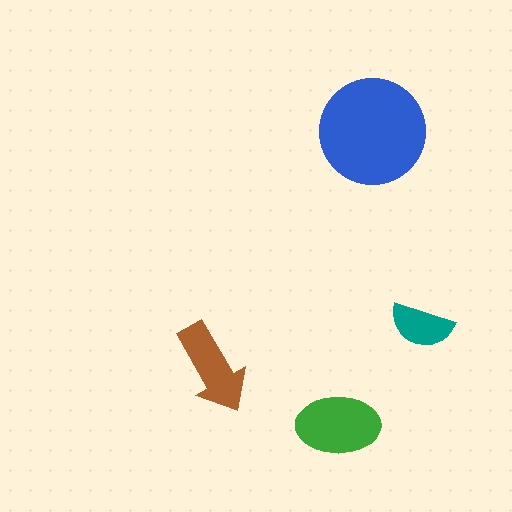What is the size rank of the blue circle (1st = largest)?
1st.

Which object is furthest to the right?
The teal semicircle is rightmost.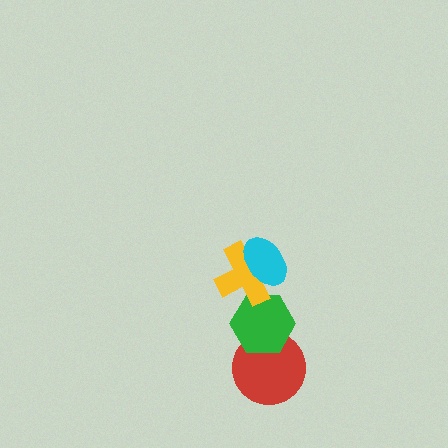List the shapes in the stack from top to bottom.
From top to bottom: the cyan ellipse, the yellow cross, the green hexagon, the red circle.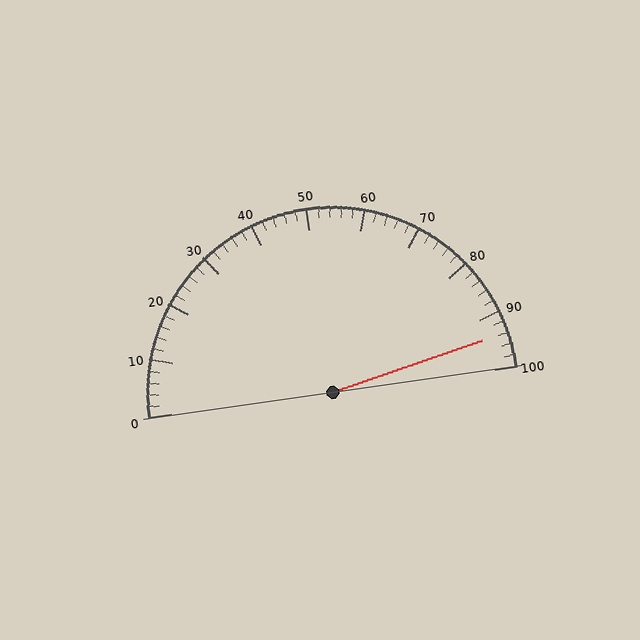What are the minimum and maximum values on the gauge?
The gauge ranges from 0 to 100.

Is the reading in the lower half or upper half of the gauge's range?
The reading is in the upper half of the range (0 to 100).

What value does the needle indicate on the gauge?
The needle indicates approximately 94.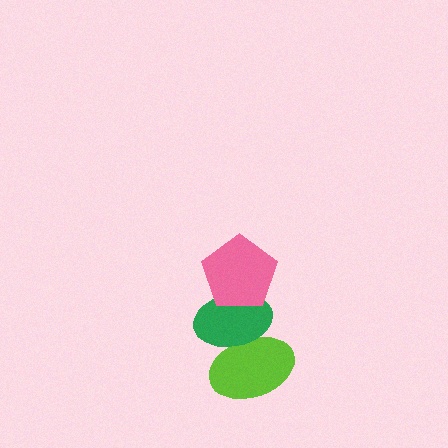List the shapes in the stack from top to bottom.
From top to bottom: the pink pentagon, the green ellipse, the lime ellipse.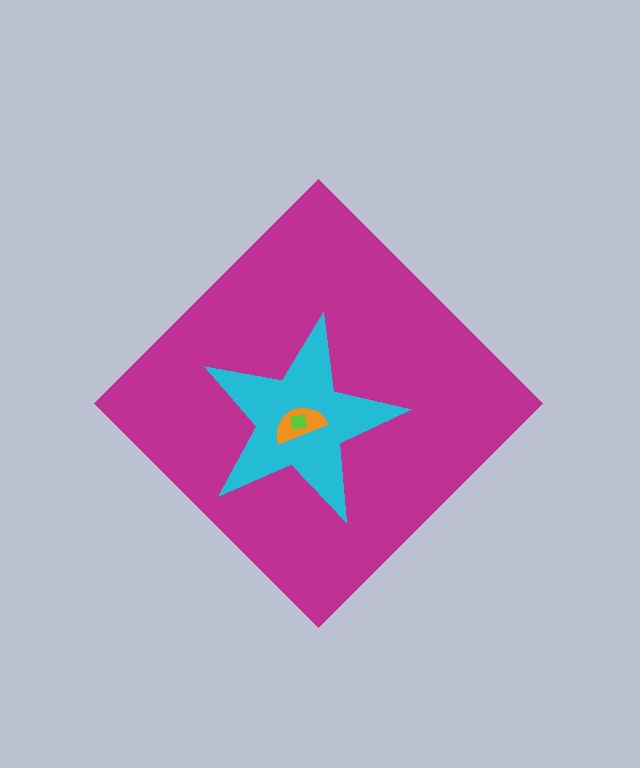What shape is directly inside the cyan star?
The orange semicircle.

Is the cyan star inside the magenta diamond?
Yes.